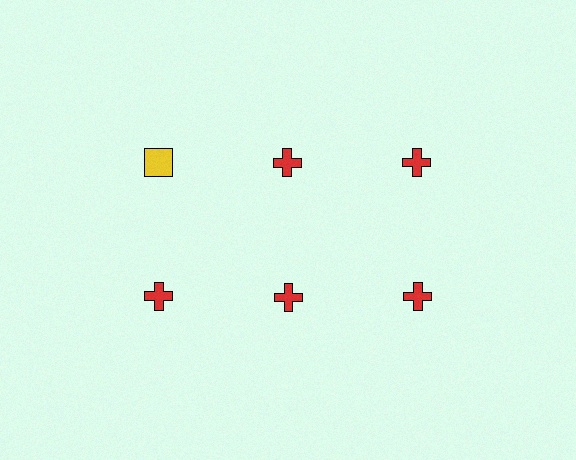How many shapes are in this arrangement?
There are 6 shapes arranged in a grid pattern.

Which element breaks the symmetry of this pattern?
The yellow square in the top row, leftmost column breaks the symmetry. All other shapes are red crosses.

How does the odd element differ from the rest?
It differs in both color (yellow instead of red) and shape (square instead of cross).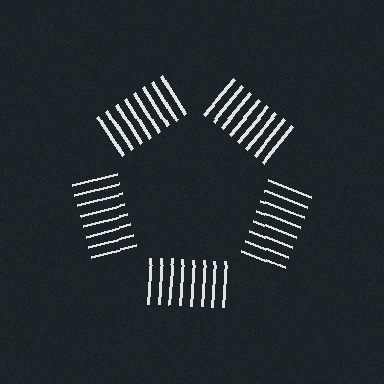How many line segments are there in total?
40 — 8 along each of the 5 edges.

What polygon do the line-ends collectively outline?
An illusory pentagon — the line segments terminate on its edges but no continuous stroke is drawn.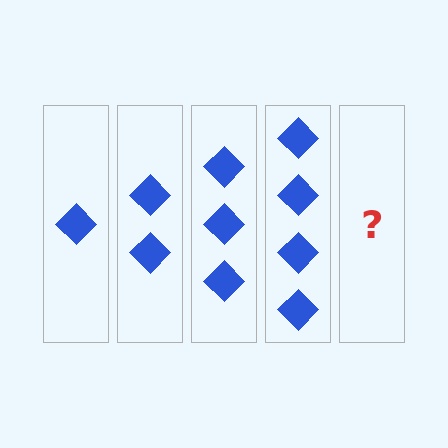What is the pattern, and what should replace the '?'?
The pattern is that each step adds one more diamond. The '?' should be 5 diamonds.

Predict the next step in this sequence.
The next step is 5 diamonds.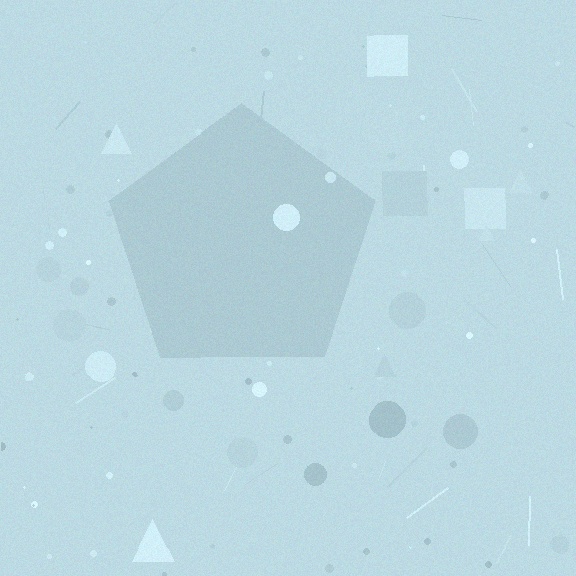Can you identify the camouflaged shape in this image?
The camouflaged shape is a pentagon.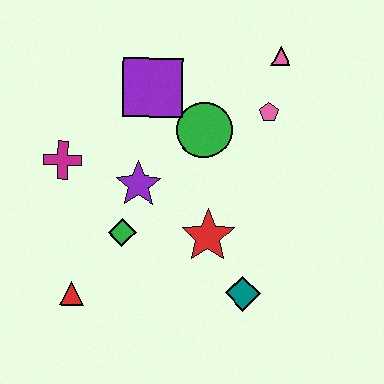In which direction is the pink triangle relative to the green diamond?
The pink triangle is above the green diamond.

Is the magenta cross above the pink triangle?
No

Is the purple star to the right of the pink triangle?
No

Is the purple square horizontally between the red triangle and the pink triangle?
Yes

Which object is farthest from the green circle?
The red triangle is farthest from the green circle.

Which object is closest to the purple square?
The green circle is closest to the purple square.